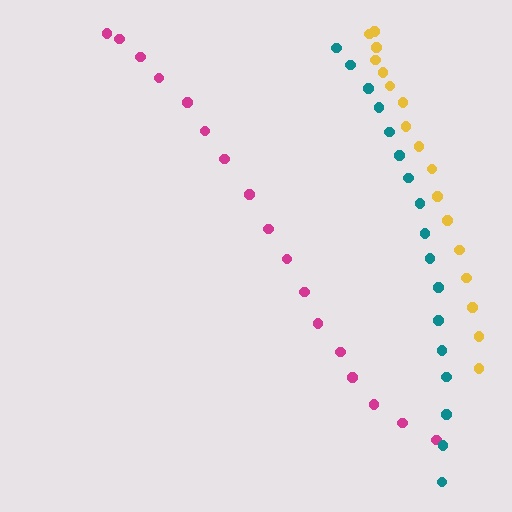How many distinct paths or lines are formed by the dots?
There are 3 distinct paths.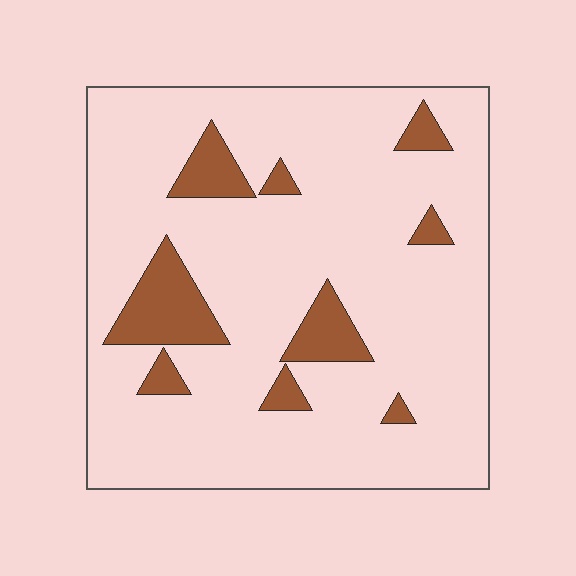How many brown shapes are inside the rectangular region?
9.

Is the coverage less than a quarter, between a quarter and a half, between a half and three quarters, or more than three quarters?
Less than a quarter.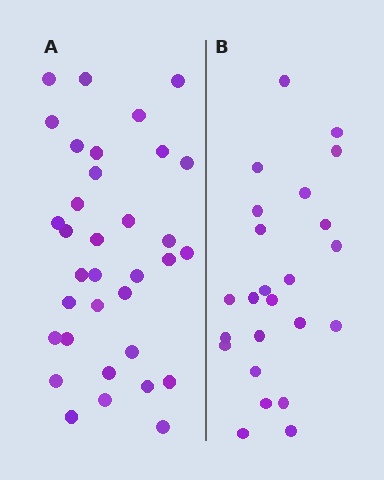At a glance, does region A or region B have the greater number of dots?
Region A (the left region) has more dots.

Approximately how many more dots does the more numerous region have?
Region A has roughly 10 or so more dots than region B.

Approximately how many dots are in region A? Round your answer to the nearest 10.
About 30 dots. (The exact count is 34, which rounds to 30.)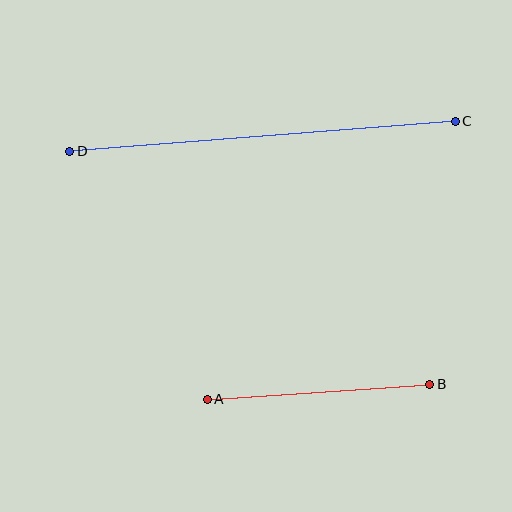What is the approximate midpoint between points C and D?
The midpoint is at approximately (263, 136) pixels.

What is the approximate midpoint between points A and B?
The midpoint is at approximately (318, 392) pixels.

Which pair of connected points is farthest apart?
Points C and D are farthest apart.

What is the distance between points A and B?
The distance is approximately 223 pixels.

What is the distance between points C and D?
The distance is approximately 387 pixels.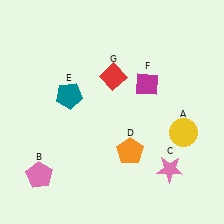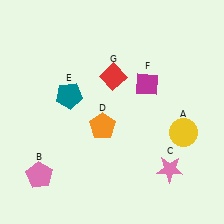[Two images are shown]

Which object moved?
The orange pentagon (D) moved left.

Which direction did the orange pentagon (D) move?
The orange pentagon (D) moved left.